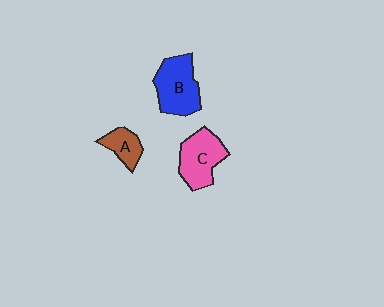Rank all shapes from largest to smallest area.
From largest to smallest: B (blue), C (pink), A (brown).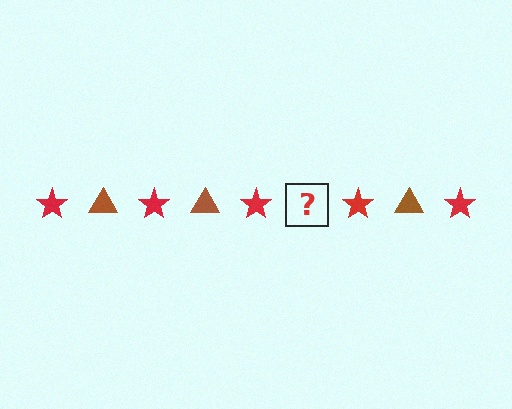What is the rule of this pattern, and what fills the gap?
The rule is that the pattern alternates between red star and brown triangle. The gap should be filled with a brown triangle.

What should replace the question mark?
The question mark should be replaced with a brown triangle.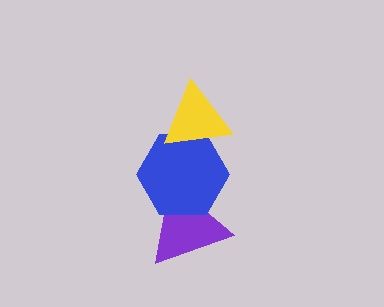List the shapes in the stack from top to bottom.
From top to bottom: the yellow triangle, the blue hexagon, the purple triangle.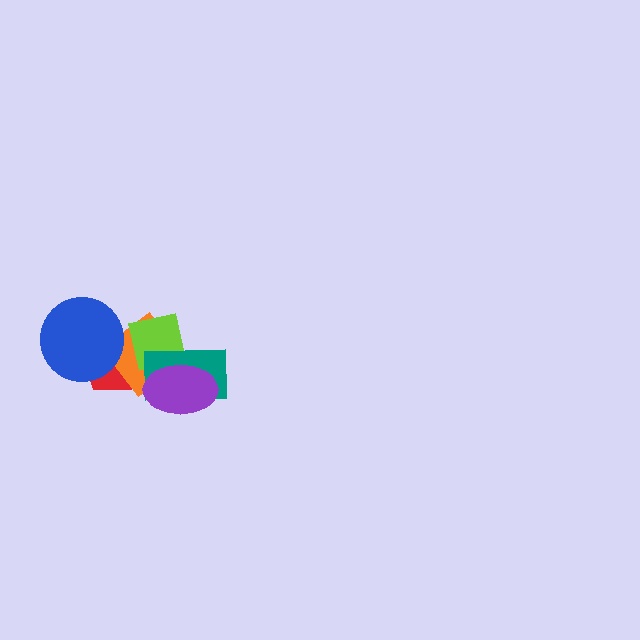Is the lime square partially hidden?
Yes, it is partially covered by another shape.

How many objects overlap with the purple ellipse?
3 objects overlap with the purple ellipse.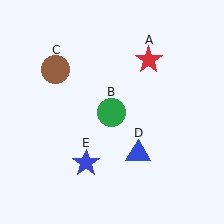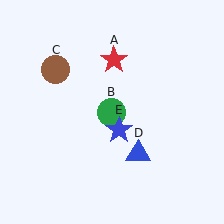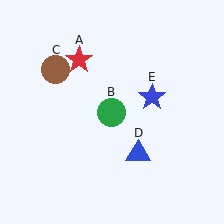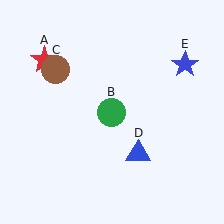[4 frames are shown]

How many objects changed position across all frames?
2 objects changed position: red star (object A), blue star (object E).